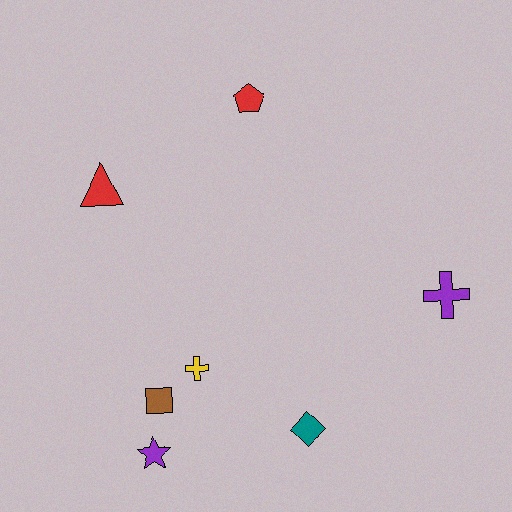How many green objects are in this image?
There are no green objects.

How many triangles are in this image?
There is 1 triangle.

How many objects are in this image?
There are 7 objects.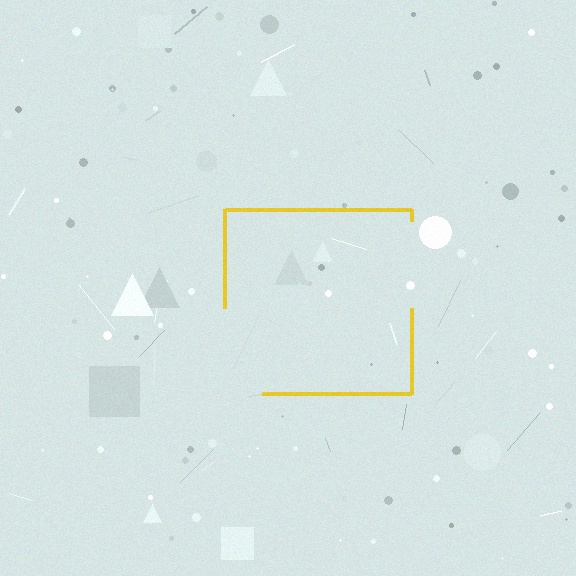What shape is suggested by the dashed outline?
The dashed outline suggests a square.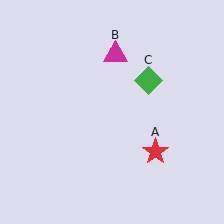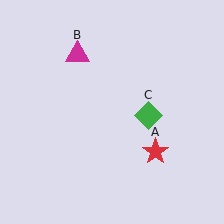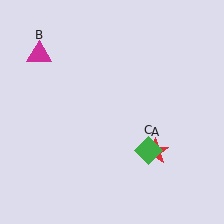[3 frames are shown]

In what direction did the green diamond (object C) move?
The green diamond (object C) moved down.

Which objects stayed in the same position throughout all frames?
Red star (object A) remained stationary.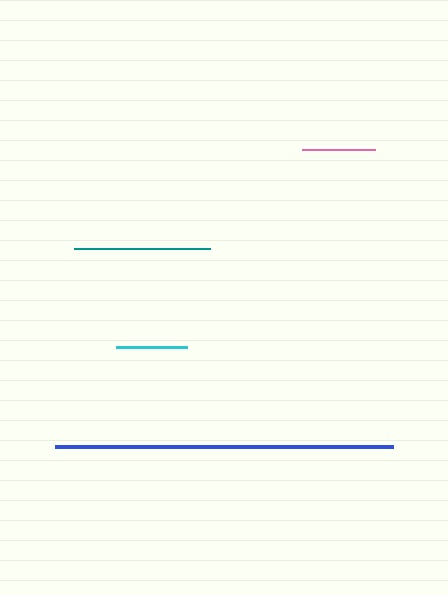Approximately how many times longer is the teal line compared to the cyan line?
The teal line is approximately 1.9 times the length of the cyan line.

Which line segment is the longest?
The blue line is the longest at approximately 338 pixels.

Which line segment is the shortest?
The cyan line is the shortest at approximately 71 pixels.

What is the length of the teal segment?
The teal segment is approximately 136 pixels long.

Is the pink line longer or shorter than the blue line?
The blue line is longer than the pink line.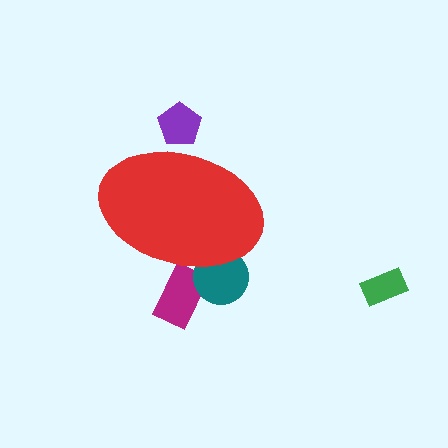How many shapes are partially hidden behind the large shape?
3 shapes are partially hidden.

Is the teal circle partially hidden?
Yes, the teal circle is partially hidden behind the red ellipse.